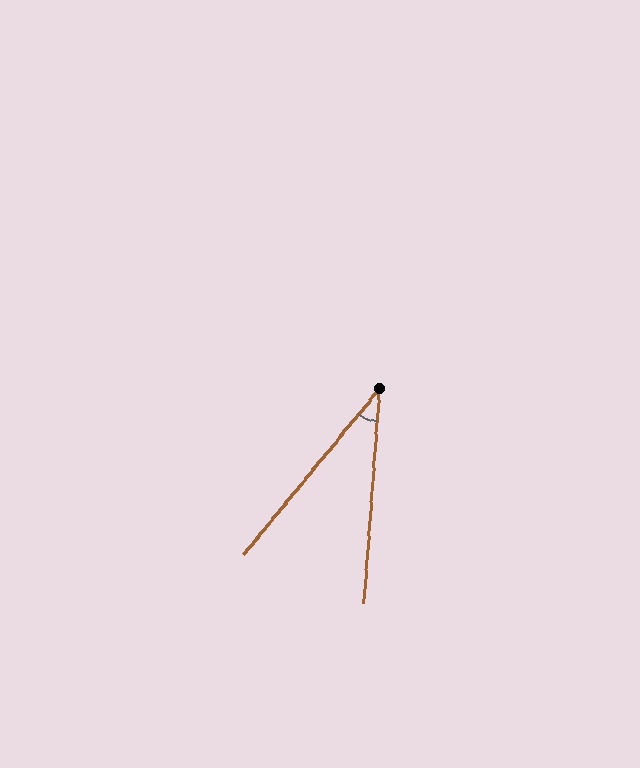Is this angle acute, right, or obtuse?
It is acute.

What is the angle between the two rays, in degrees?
Approximately 35 degrees.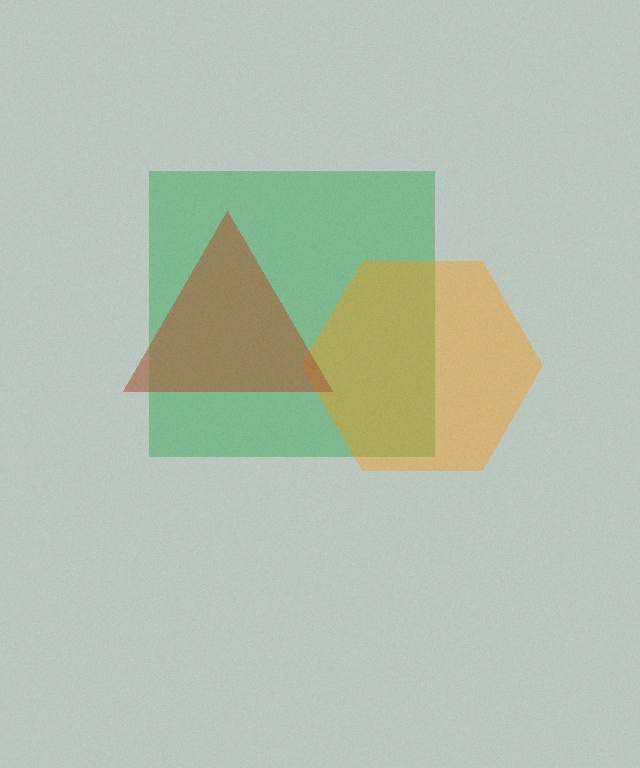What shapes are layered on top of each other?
The layered shapes are: a green square, an orange hexagon, a brown triangle.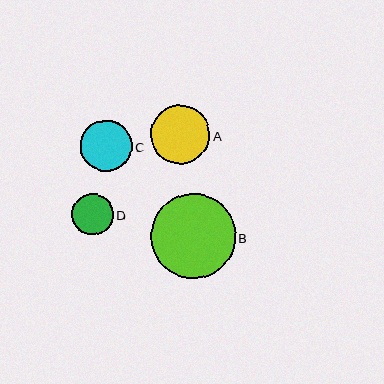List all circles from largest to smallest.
From largest to smallest: B, A, C, D.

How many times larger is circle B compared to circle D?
Circle B is approximately 2.1 times the size of circle D.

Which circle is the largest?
Circle B is the largest with a size of approximately 85 pixels.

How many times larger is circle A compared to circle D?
Circle A is approximately 1.4 times the size of circle D.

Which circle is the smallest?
Circle D is the smallest with a size of approximately 41 pixels.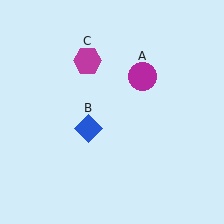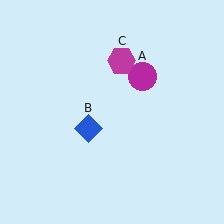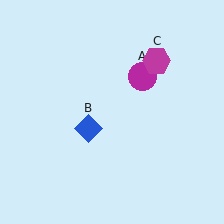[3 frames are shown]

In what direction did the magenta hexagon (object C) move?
The magenta hexagon (object C) moved right.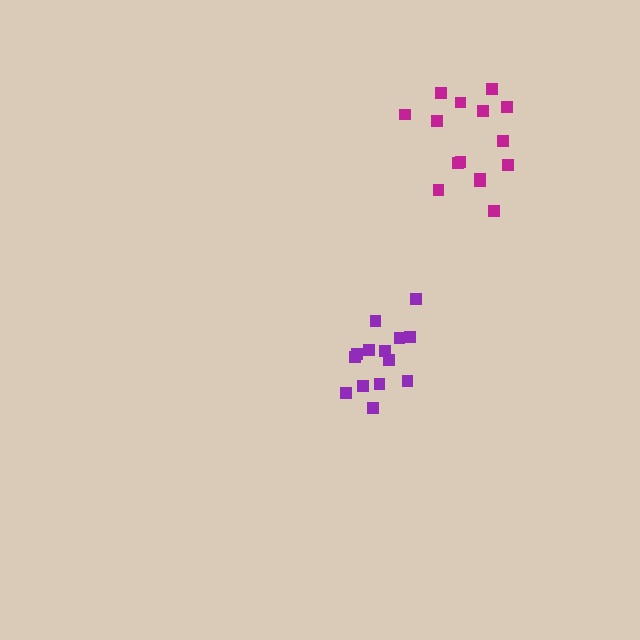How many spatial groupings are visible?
There are 2 spatial groupings.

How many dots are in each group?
Group 1: 14 dots, Group 2: 15 dots (29 total).